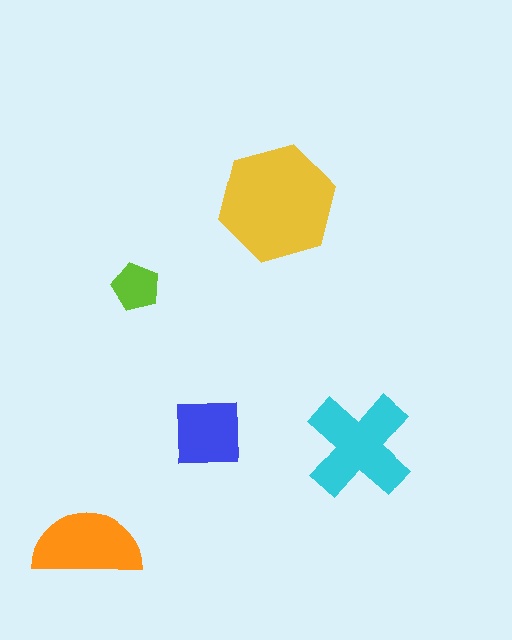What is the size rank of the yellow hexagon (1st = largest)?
1st.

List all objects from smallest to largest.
The lime pentagon, the blue square, the orange semicircle, the cyan cross, the yellow hexagon.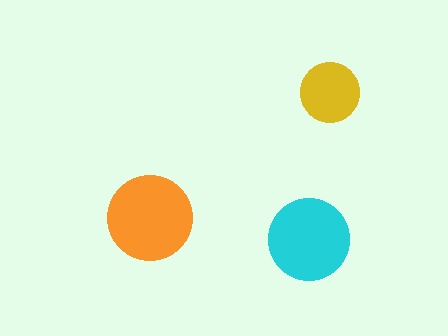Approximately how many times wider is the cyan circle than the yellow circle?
About 1.5 times wider.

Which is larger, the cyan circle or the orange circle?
The orange one.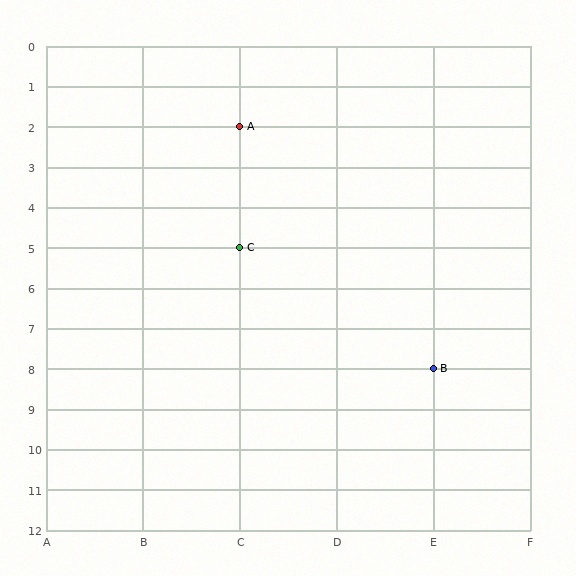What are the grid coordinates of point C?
Point C is at grid coordinates (C, 5).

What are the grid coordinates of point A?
Point A is at grid coordinates (C, 2).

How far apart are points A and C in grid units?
Points A and C are 3 rows apart.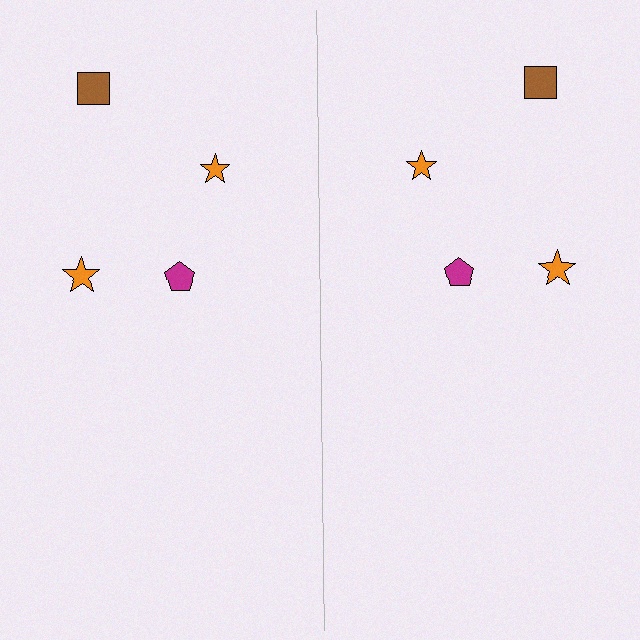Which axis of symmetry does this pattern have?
The pattern has a vertical axis of symmetry running through the center of the image.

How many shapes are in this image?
There are 8 shapes in this image.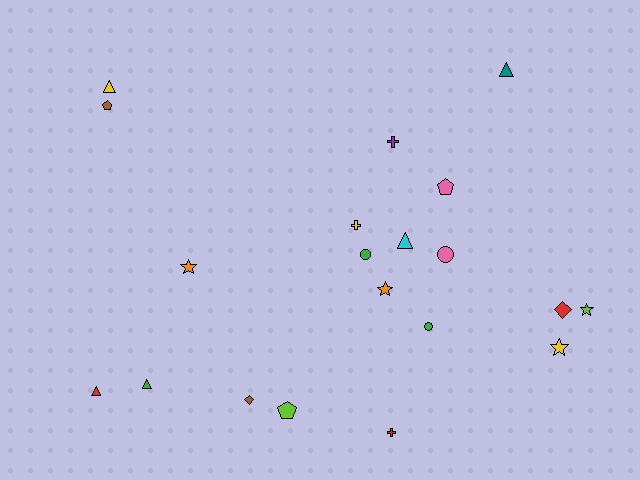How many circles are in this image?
There are 3 circles.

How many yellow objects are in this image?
There are 3 yellow objects.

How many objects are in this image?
There are 20 objects.